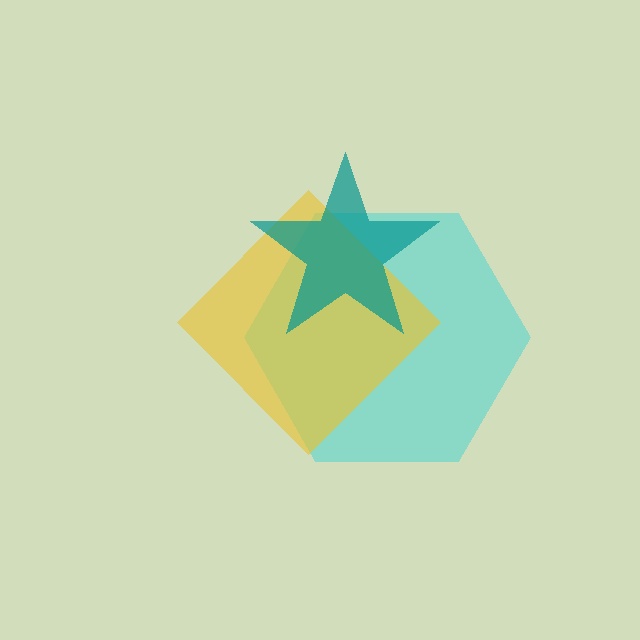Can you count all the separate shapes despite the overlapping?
Yes, there are 3 separate shapes.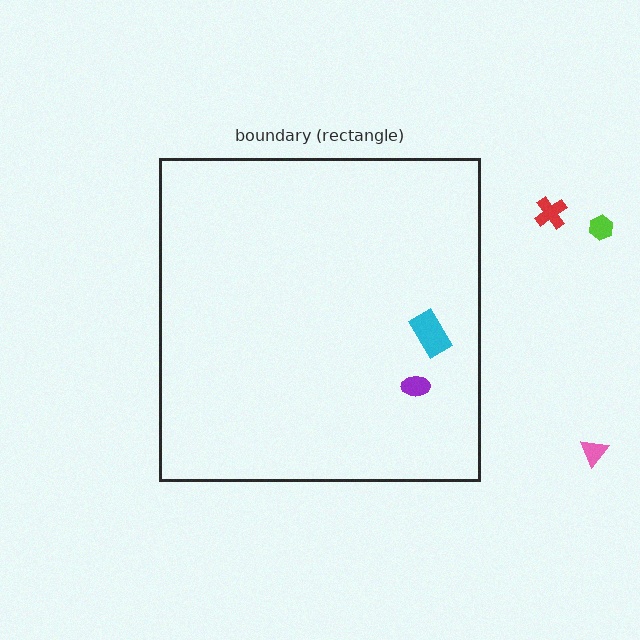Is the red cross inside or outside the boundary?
Outside.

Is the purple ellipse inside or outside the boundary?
Inside.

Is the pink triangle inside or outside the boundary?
Outside.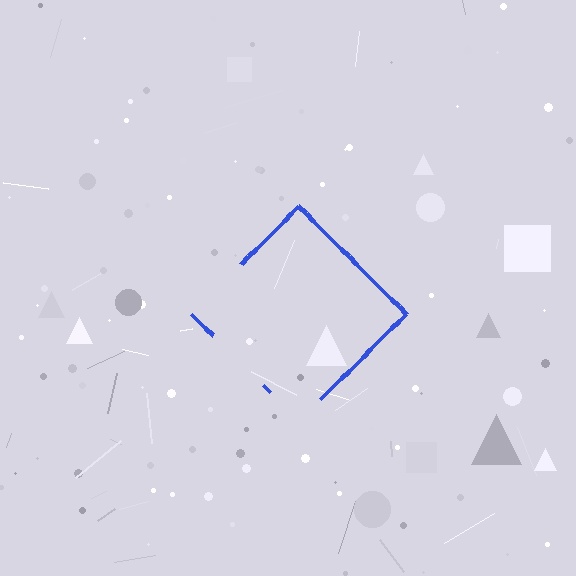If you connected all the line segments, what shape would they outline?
They would outline a diamond.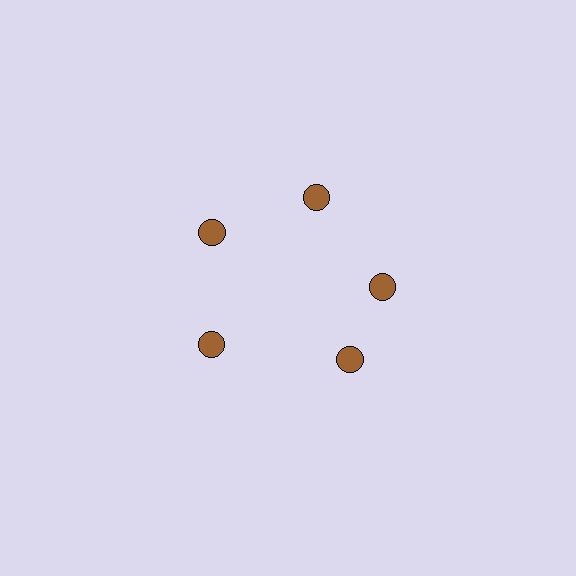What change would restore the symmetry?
The symmetry would be restored by rotating it back into even spacing with its neighbors so that all 5 circles sit at equal angles and equal distance from the center.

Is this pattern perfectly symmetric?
No. The 5 brown circles are arranged in a ring, but one element near the 5 o'clock position is rotated out of alignment along the ring, breaking the 5-fold rotational symmetry.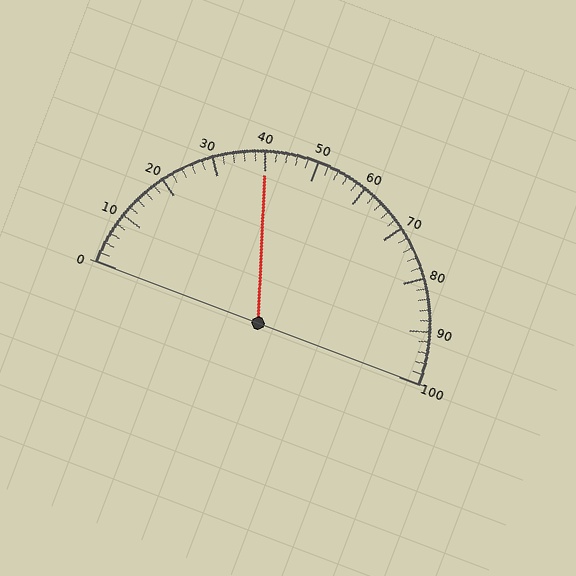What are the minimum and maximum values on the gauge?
The gauge ranges from 0 to 100.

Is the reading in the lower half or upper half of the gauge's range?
The reading is in the lower half of the range (0 to 100).